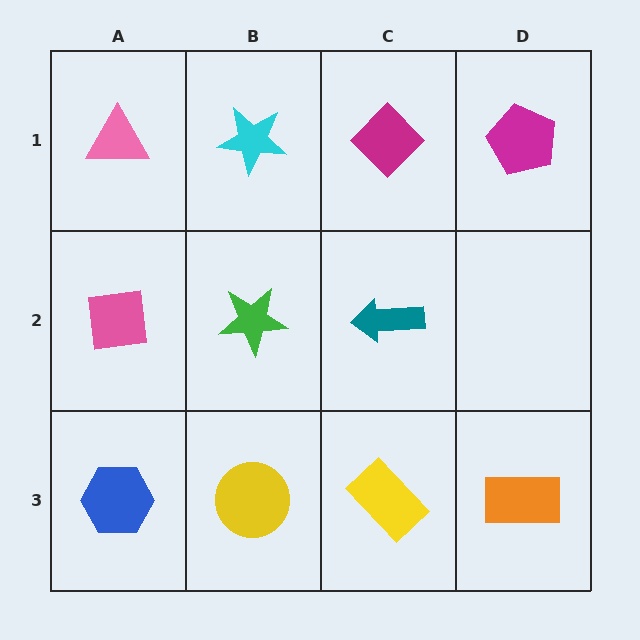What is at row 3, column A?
A blue hexagon.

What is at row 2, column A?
A pink square.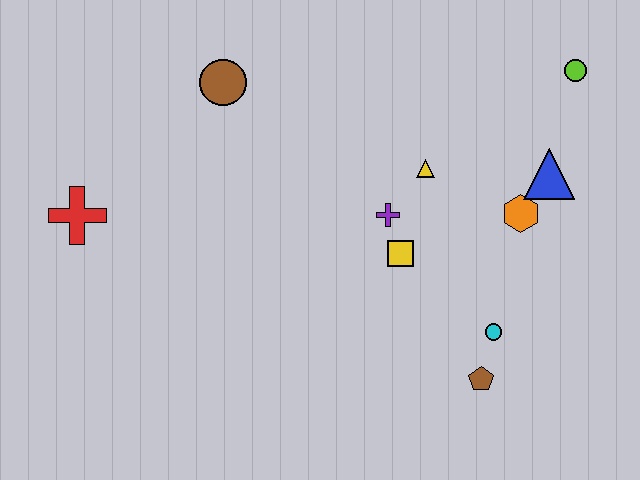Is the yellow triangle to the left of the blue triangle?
Yes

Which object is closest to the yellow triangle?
The purple cross is closest to the yellow triangle.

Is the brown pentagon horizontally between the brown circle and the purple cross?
No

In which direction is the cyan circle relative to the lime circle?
The cyan circle is below the lime circle.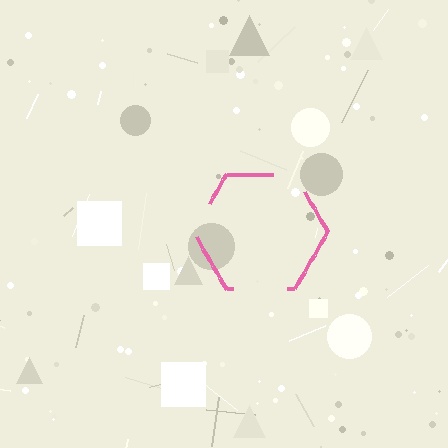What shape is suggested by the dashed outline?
The dashed outline suggests a hexagon.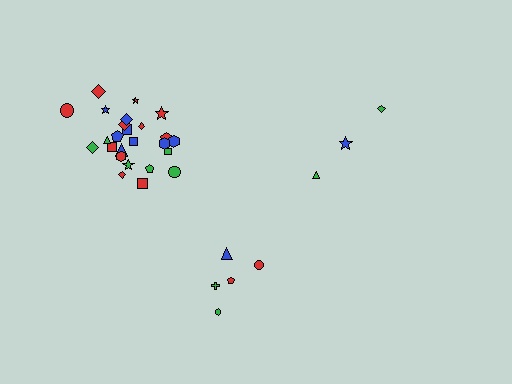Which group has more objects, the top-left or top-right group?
The top-left group.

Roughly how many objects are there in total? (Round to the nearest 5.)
Roughly 35 objects in total.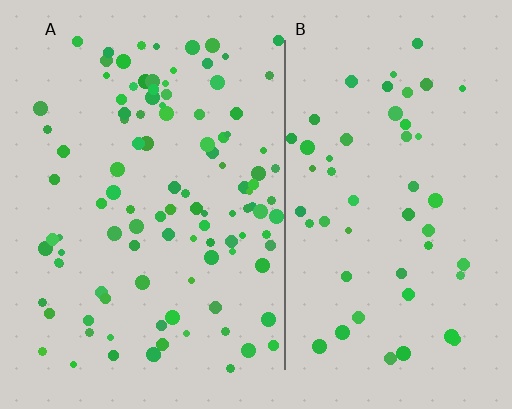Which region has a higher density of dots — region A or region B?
A (the left).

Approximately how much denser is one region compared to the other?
Approximately 2.1× — region A over region B.